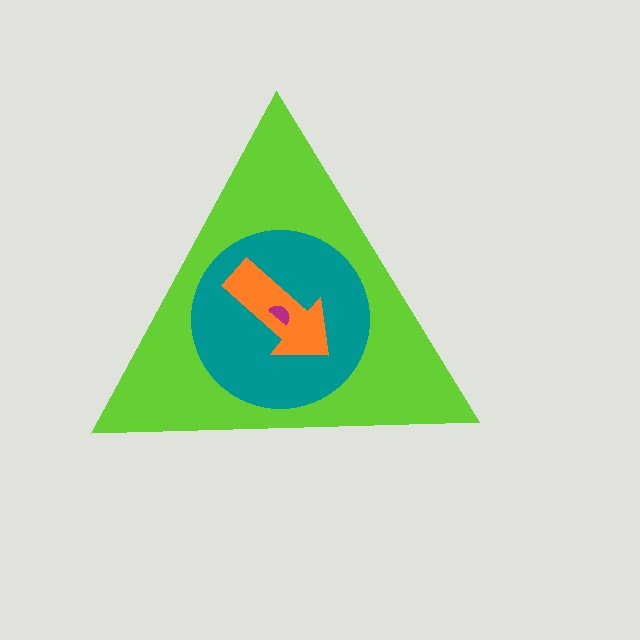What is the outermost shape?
The lime triangle.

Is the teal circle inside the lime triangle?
Yes.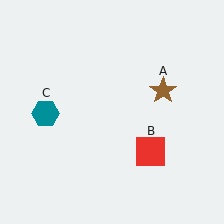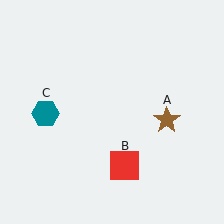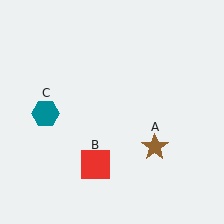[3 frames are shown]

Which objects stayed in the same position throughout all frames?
Teal hexagon (object C) remained stationary.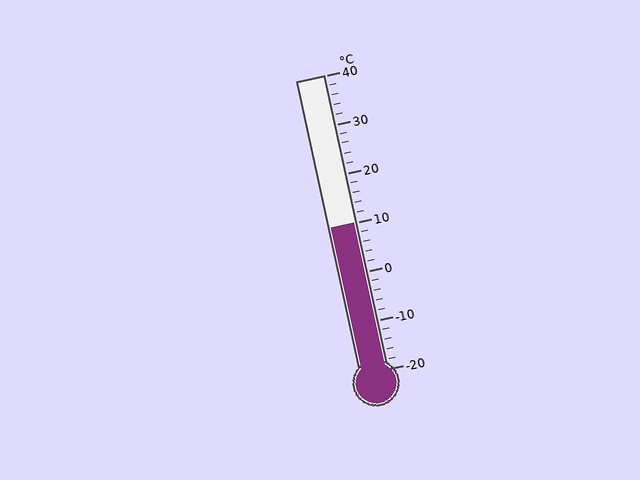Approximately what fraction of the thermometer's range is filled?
The thermometer is filled to approximately 50% of its range.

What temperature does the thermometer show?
The thermometer shows approximately 10°C.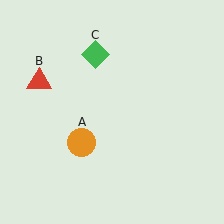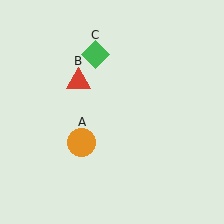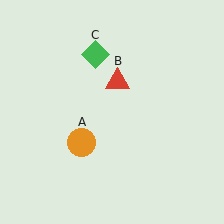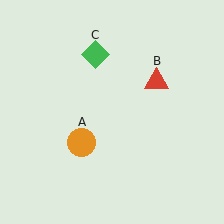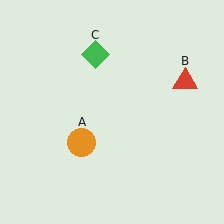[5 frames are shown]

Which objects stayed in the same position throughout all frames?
Orange circle (object A) and green diamond (object C) remained stationary.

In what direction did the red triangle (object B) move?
The red triangle (object B) moved right.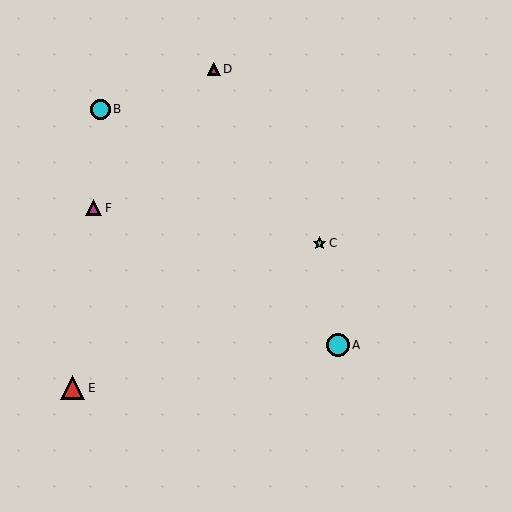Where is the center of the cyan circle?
The center of the cyan circle is at (100, 109).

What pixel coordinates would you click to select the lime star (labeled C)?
Click at (319, 243) to select the lime star C.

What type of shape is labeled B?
Shape B is a cyan circle.